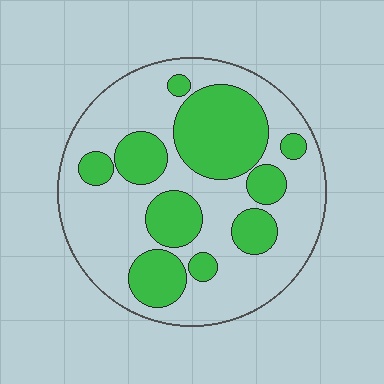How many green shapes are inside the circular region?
10.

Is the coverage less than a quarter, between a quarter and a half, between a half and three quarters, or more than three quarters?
Between a quarter and a half.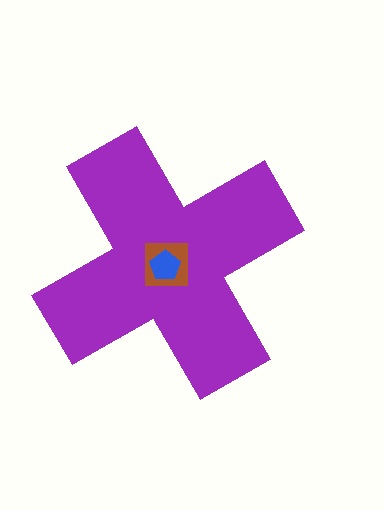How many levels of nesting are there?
3.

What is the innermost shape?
The blue pentagon.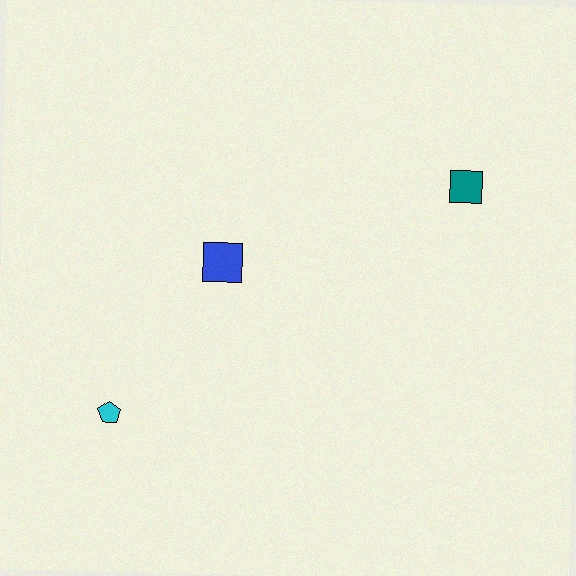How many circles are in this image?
There are no circles.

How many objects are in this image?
There are 3 objects.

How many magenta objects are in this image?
There are no magenta objects.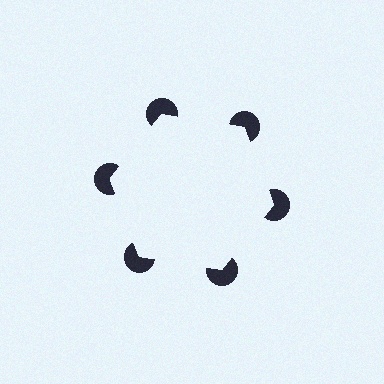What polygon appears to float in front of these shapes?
An illusory hexagon — its edges are inferred from the aligned wedge cuts in the pac-man discs, not physically drawn.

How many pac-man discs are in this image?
There are 6 — one at each vertex of the illusory hexagon.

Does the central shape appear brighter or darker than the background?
It typically appears slightly brighter than the background, even though no actual brightness change is drawn.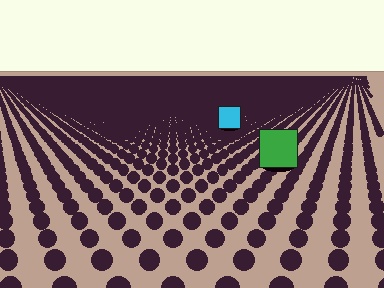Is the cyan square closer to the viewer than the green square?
No. The green square is closer — you can tell from the texture gradient: the ground texture is coarser near it.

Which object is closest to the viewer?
The green square is closest. The texture marks near it are larger and more spread out.